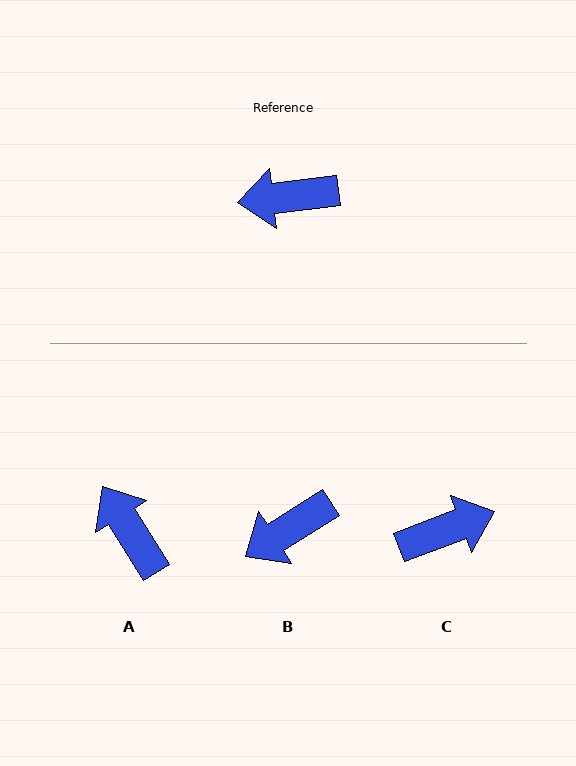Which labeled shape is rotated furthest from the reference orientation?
C, about 166 degrees away.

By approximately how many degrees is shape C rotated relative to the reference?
Approximately 166 degrees clockwise.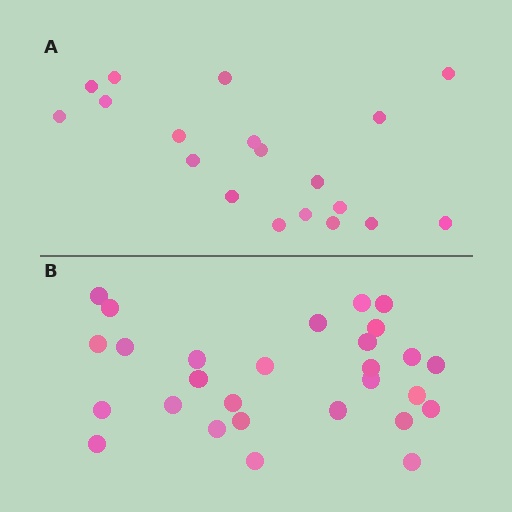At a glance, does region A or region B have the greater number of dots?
Region B (the bottom region) has more dots.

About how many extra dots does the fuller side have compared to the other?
Region B has roughly 8 or so more dots than region A.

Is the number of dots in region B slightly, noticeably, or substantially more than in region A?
Region B has substantially more. The ratio is roughly 1.5 to 1.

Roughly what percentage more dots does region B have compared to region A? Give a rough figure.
About 45% more.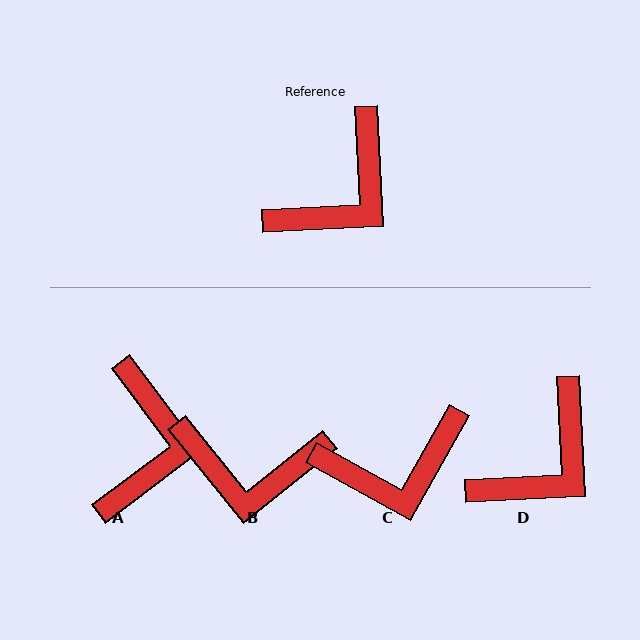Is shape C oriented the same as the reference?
No, it is off by about 32 degrees.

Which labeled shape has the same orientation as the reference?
D.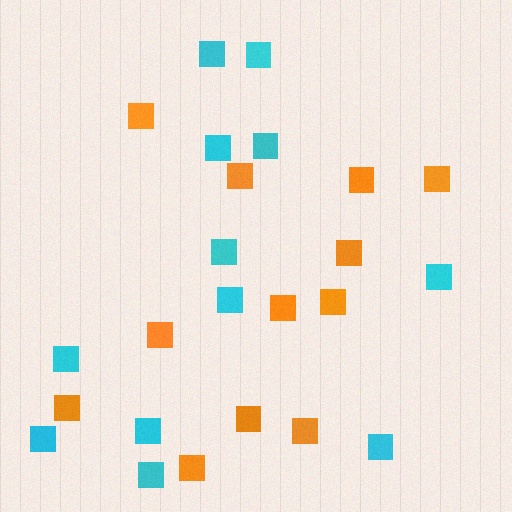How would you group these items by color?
There are 2 groups: one group of orange squares (12) and one group of cyan squares (12).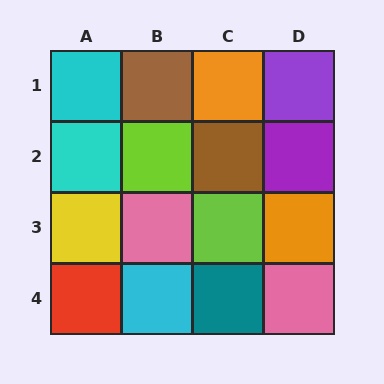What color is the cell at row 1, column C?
Orange.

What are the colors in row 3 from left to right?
Yellow, pink, lime, orange.